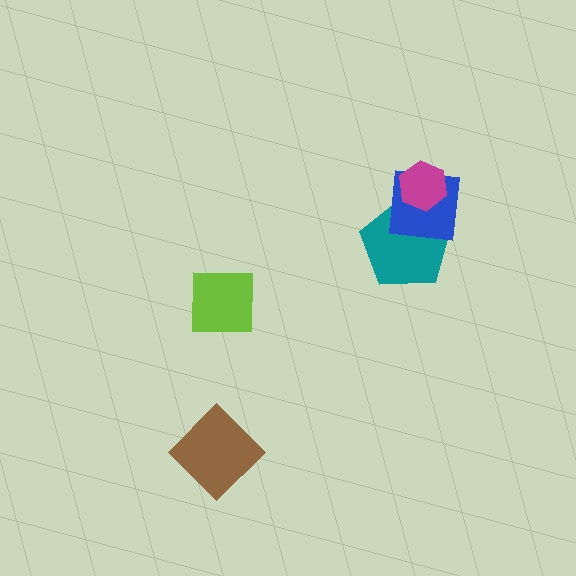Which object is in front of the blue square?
The magenta hexagon is in front of the blue square.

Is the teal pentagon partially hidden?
Yes, it is partially covered by another shape.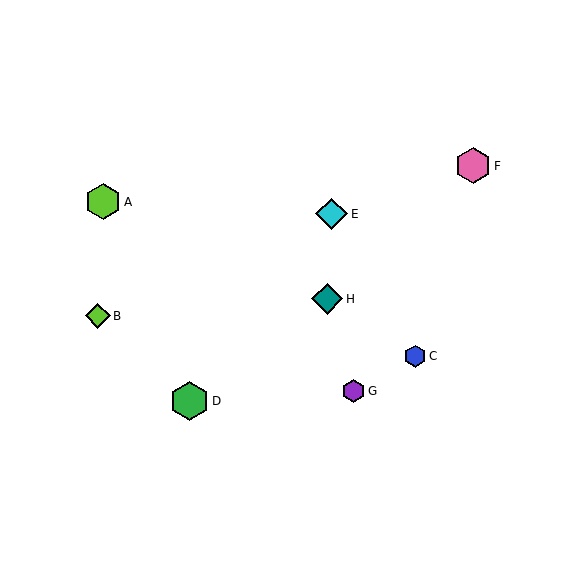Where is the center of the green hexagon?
The center of the green hexagon is at (189, 401).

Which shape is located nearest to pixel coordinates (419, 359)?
The blue hexagon (labeled C) at (415, 356) is nearest to that location.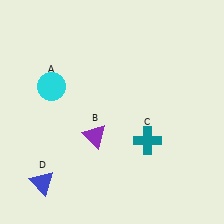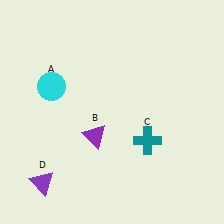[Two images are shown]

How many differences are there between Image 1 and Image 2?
There is 1 difference between the two images.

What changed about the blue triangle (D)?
In Image 1, D is blue. In Image 2, it changed to purple.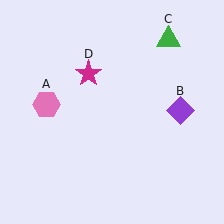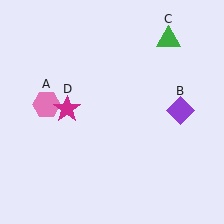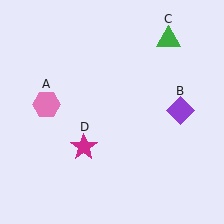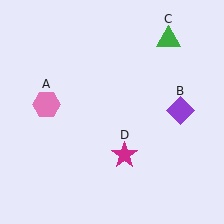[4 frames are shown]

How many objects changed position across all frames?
1 object changed position: magenta star (object D).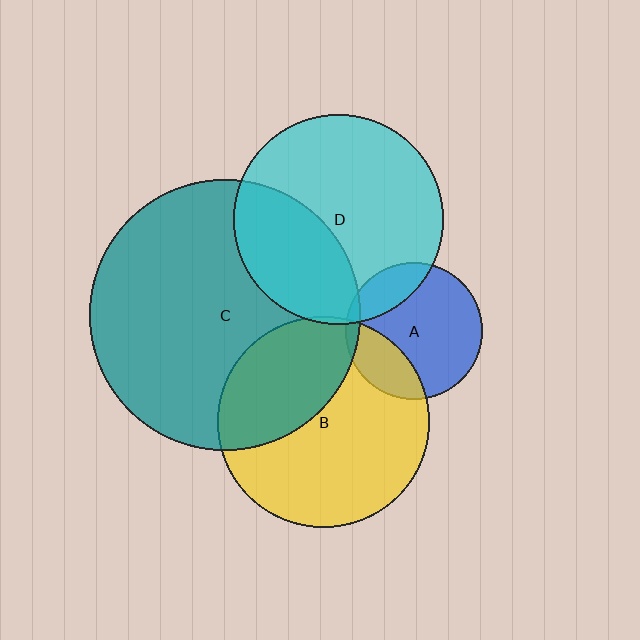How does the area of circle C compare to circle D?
Approximately 1.7 times.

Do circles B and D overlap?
Yes.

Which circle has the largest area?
Circle C (teal).